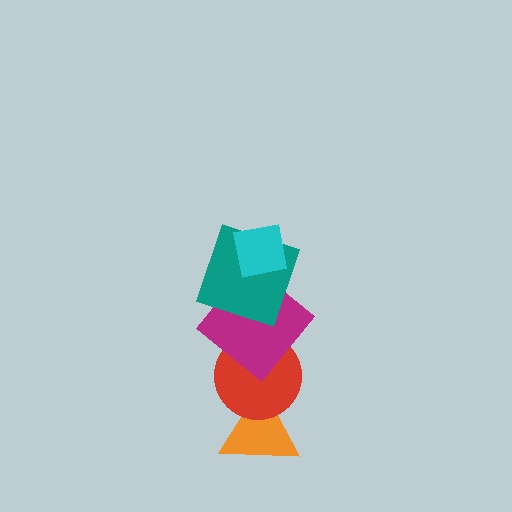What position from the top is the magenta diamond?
The magenta diamond is 3rd from the top.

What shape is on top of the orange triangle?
The red circle is on top of the orange triangle.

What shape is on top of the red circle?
The magenta diamond is on top of the red circle.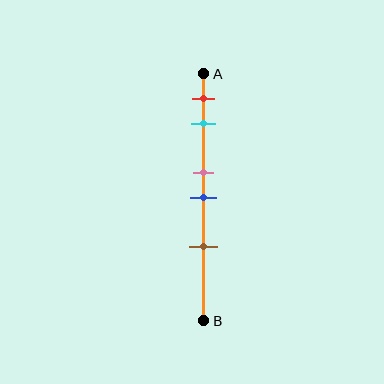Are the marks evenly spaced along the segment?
No, the marks are not evenly spaced.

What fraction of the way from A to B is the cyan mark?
The cyan mark is approximately 20% (0.2) of the way from A to B.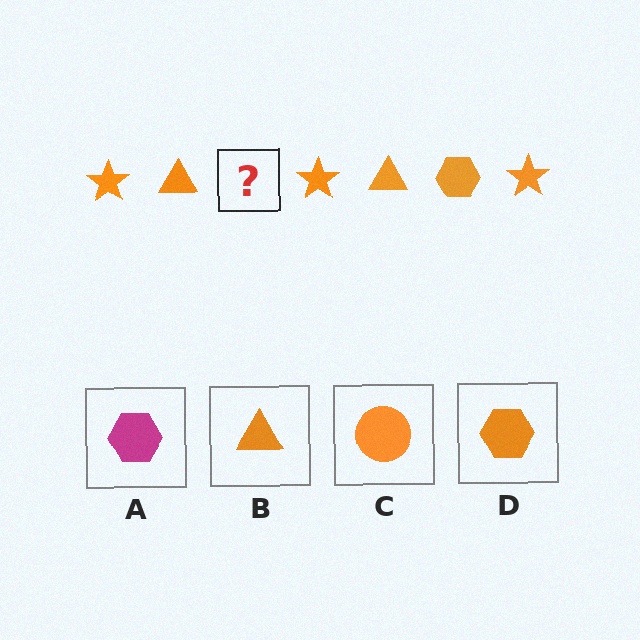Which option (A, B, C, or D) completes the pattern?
D.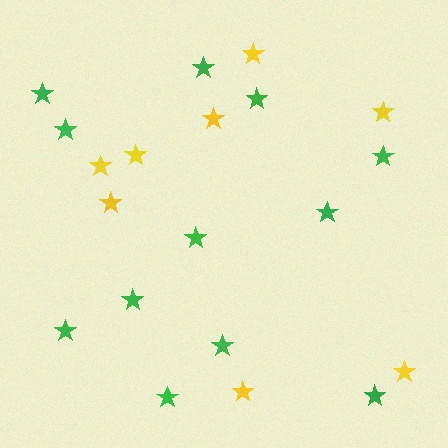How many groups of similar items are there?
There are 2 groups: one group of green stars (12) and one group of yellow stars (8).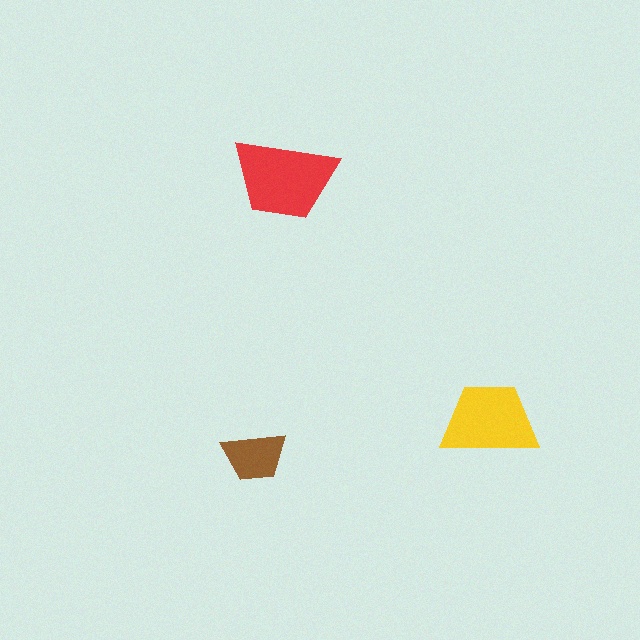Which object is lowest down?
The brown trapezoid is bottommost.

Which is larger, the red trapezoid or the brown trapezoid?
The red one.